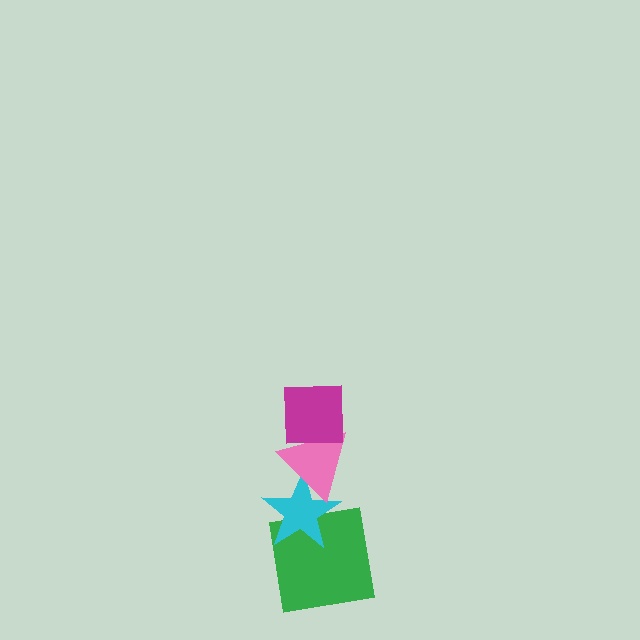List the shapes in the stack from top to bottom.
From top to bottom: the magenta square, the pink triangle, the cyan star, the green square.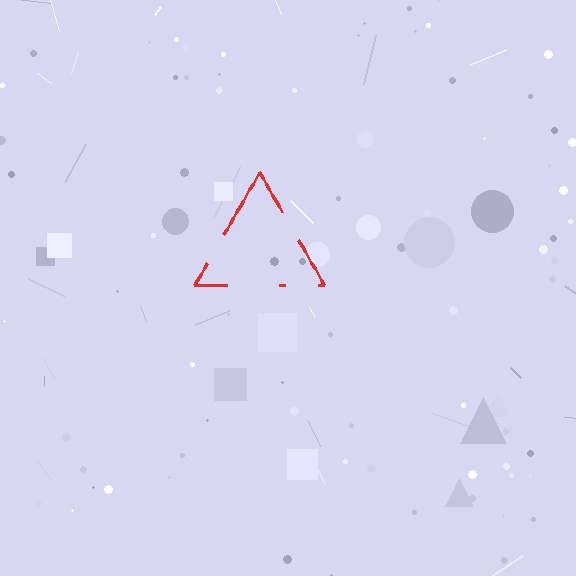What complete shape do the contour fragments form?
The contour fragments form a triangle.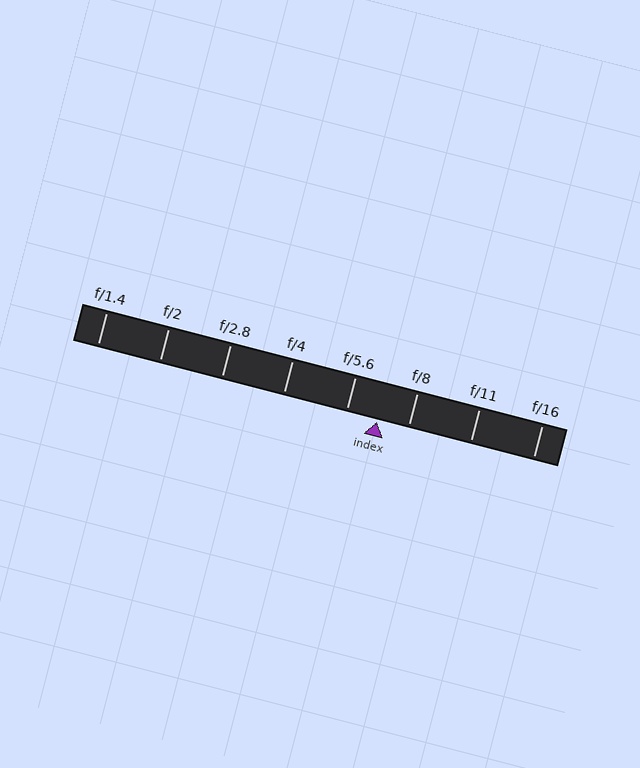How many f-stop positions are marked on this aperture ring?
There are 8 f-stop positions marked.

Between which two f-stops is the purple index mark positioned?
The index mark is between f/5.6 and f/8.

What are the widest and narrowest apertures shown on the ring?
The widest aperture shown is f/1.4 and the narrowest is f/16.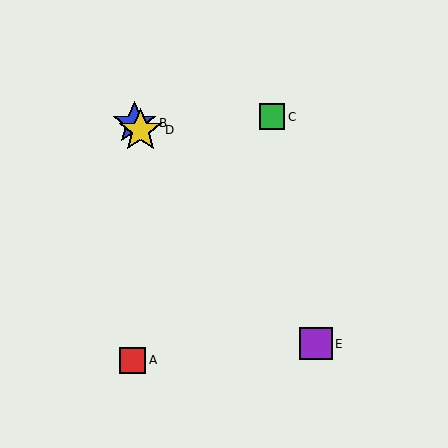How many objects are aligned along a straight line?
3 objects (B, D, E) are aligned along a straight line.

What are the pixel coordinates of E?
Object E is at (316, 344).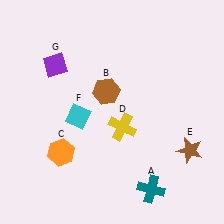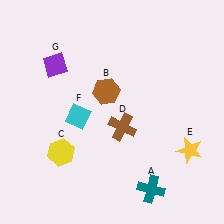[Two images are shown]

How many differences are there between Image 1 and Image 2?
There are 3 differences between the two images.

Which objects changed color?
C changed from orange to yellow. D changed from yellow to brown. E changed from brown to yellow.